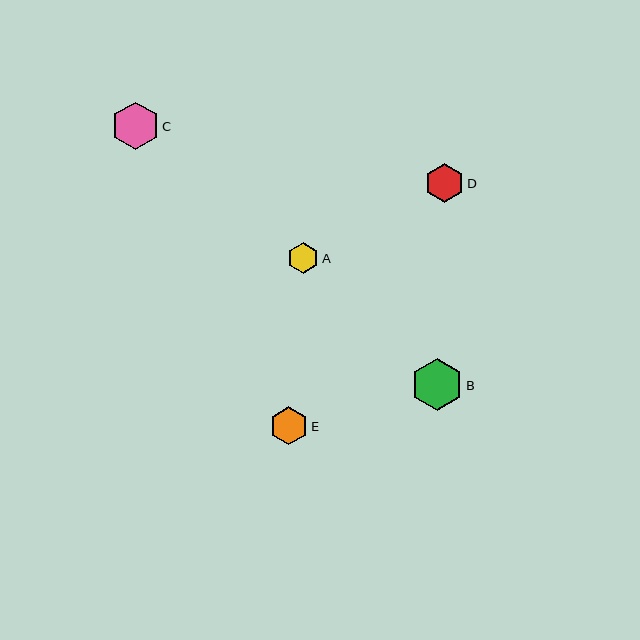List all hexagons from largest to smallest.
From largest to smallest: B, C, D, E, A.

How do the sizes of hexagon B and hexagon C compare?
Hexagon B and hexagon C are approximately the same size.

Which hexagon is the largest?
Hexagon B is the largest with a size of approximately 52 pixels.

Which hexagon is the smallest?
Hexagon A is the smallest with a size of approximately 31 pixels.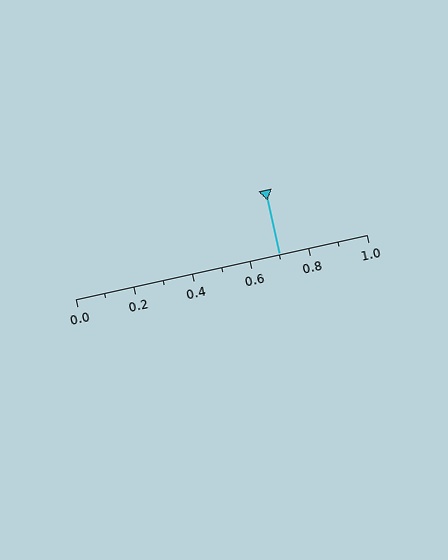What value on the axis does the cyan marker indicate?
The marker indicates approximately 0.7.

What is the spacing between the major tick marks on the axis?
The major ticks are spaced 0.2 apart.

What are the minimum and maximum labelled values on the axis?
The axis runs from 0.0 to 1.0.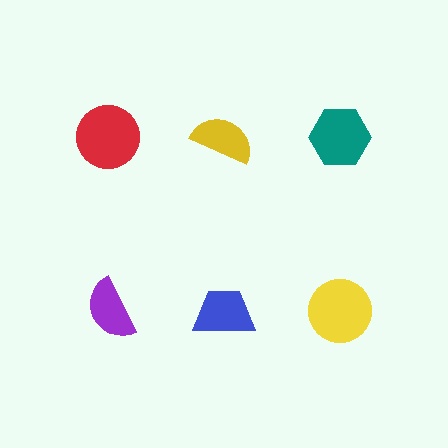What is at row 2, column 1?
A purple semicircle.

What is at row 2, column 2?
A blue trapezoid.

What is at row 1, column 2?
A yellow semicircle.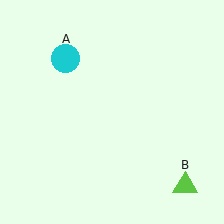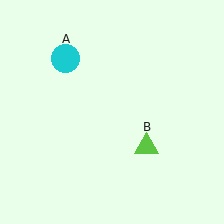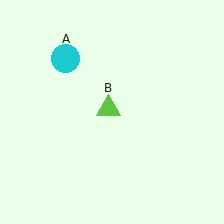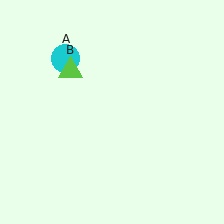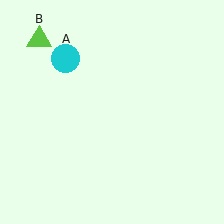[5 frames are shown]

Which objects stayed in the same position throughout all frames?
Cyan circle (object A) remained stationary.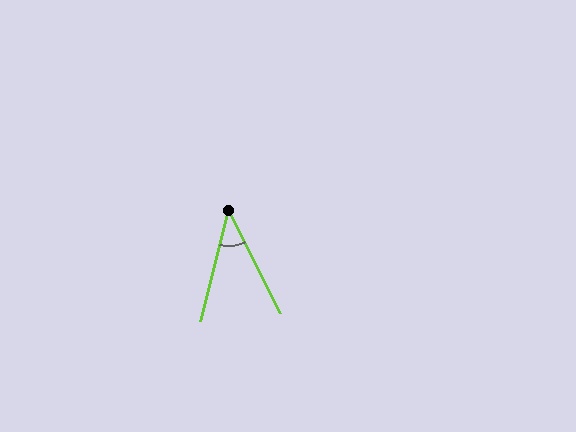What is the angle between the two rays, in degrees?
Approximately 41 degrees.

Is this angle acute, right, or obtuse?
It is acute.